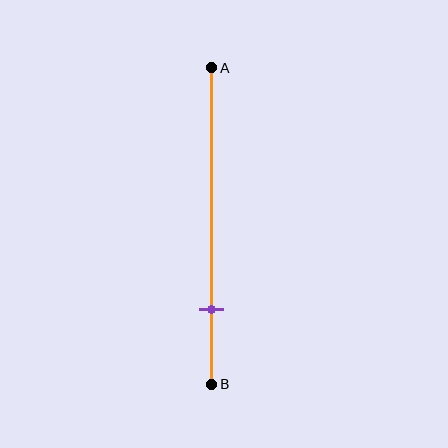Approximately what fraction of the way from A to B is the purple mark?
The purple mark is approximately 75% of the way from A to B.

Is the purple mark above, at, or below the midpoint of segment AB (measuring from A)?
The purple mark is below the midpoint of segment AB.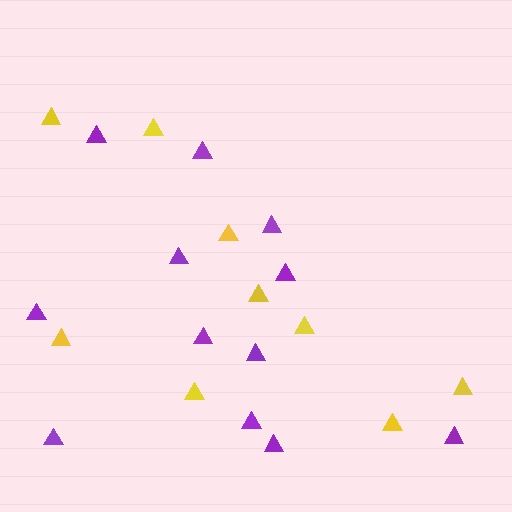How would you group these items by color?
There are 2 groups: one group of yellow triangles (9) and one group of purple triangles (12).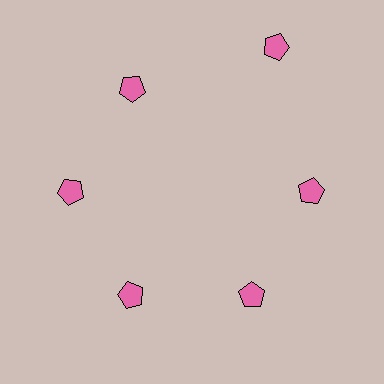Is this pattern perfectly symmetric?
No. The 6 pink pentagons are arranged in a ring, but one element near the 1 o'clock position is pushed outward from the center, breaking the 6-fold rotational symmetry.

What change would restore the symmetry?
The symmetry would be restored by moving it inward, back onto the ring so that all 6 pentagons sit at equal angles and equal distance from the center.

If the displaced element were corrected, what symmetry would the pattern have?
It would have 6-fold rotational symmetry — the pattern would map onto itself every 60 degrees.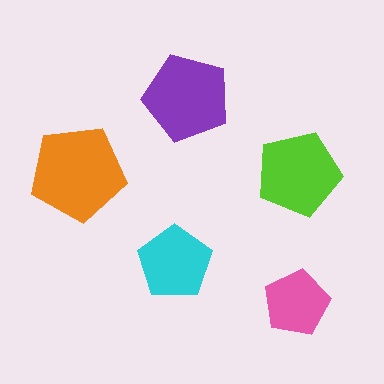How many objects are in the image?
There are 5 objects in the image.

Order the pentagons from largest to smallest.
the orange one, the purple one, the lime one, the cyan one, the pink one.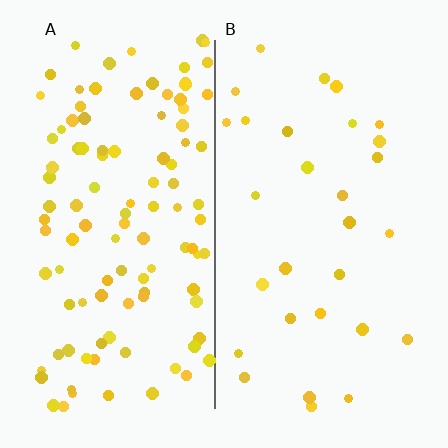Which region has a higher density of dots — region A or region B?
A (the left).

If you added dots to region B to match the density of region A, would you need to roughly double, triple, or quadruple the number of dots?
Approximately quadruple.